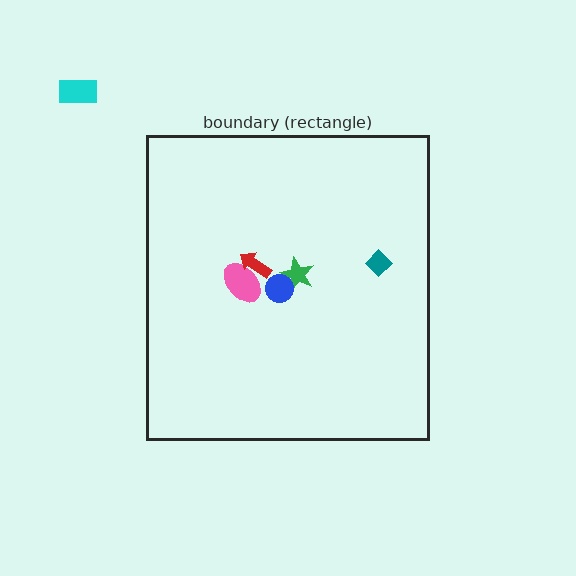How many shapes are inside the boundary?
5 inside, 1 outside.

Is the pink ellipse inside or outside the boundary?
Inside.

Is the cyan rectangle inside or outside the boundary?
Outside.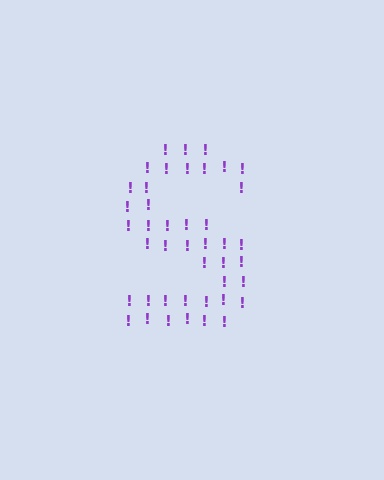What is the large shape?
The large shape is the letter S.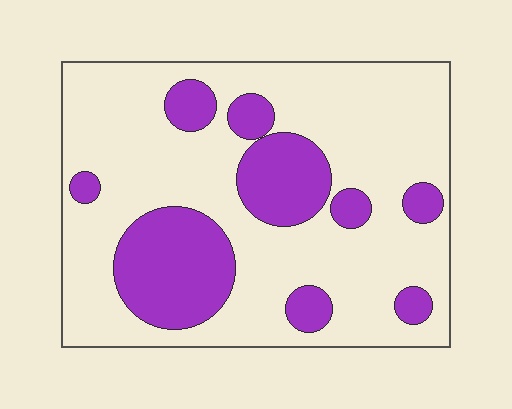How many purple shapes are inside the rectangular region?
9.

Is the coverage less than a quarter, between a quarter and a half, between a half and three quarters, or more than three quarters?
Between a quarter and a half.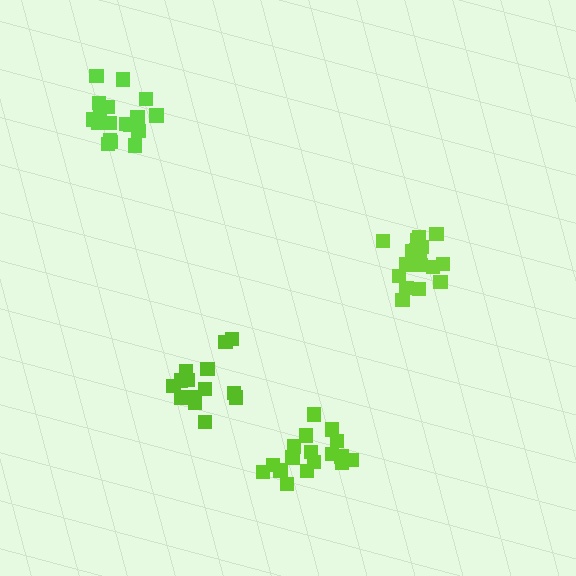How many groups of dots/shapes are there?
There are 4 groups.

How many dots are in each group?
Group 1: 15 dots, Group 2: 18 dots, Group 3: 17 dots, Group 4: 17 dots (67 total).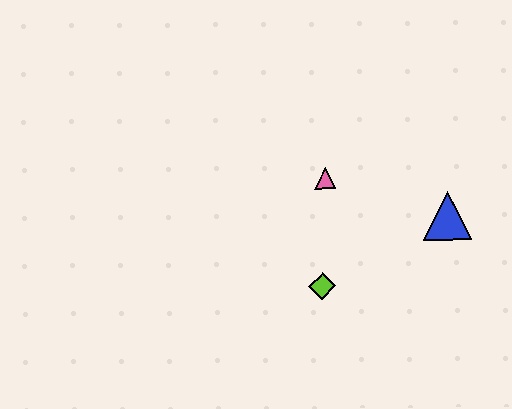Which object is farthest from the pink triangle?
The blue triangle is farthest from the pink triangle.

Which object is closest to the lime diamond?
The pink triangle is closest to the lime diamond.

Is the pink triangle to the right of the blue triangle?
No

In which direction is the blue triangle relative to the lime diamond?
The blue triangle is to the right of the lime diamond.